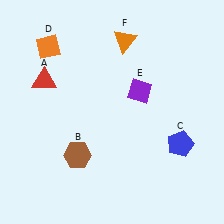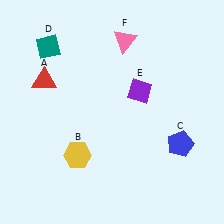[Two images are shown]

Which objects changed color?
B changed from brown to yellow. D changed from orange to teal. F changed from orange to pink.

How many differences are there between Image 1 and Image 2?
There are 3 differences between the two images.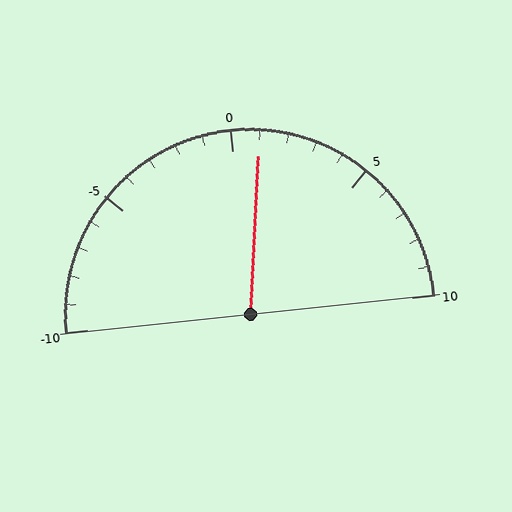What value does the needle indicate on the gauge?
The needle indicates approximately 1.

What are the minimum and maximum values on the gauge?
The gauge ranges from -10 to 10.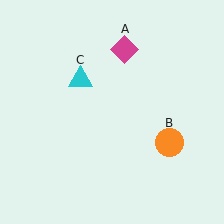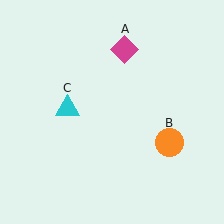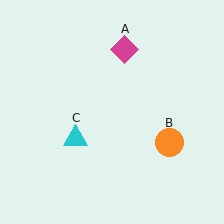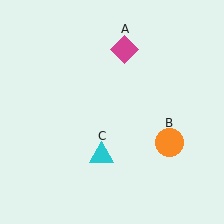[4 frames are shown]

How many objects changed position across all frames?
1 object changed position: cyan triangle (object C).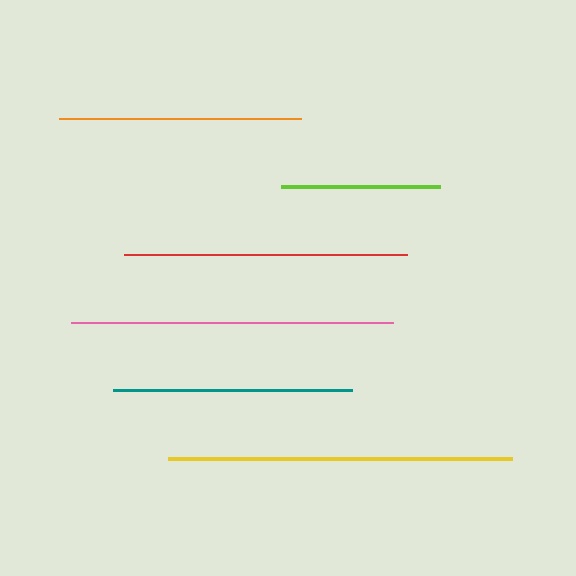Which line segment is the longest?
The yellow line is the longest at approximately 344 pixels.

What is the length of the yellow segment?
The yellow segment is approximately 344 pixels long.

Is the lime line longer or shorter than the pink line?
The pink line is longer than the lime line.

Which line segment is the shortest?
The lime line is the shortest at approximately 159 pixels.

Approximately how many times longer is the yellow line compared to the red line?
The yellow line is approximately 1.2 times the length of the red line.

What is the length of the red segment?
The red segment is approximately 282 pixels long.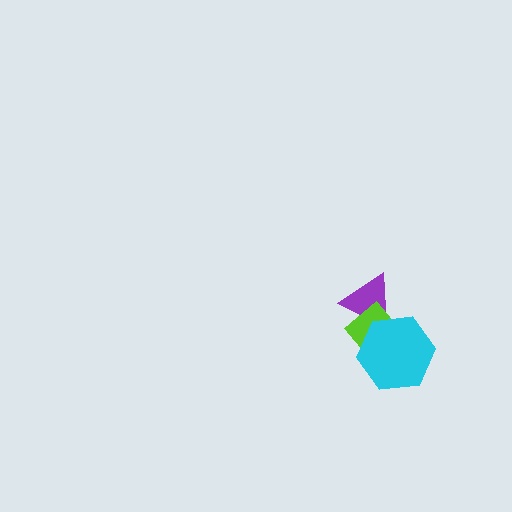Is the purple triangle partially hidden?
Yes, it is partially covered by another shape.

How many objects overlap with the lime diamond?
2 objects overlap with the lime diamond.